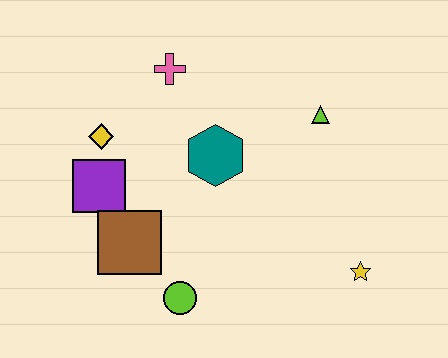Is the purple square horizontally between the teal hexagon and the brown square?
No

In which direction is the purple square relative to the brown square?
The purple square is above the brown square.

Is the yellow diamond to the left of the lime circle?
Yes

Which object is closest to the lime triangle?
The teal hexagon is closest to the lime triangle.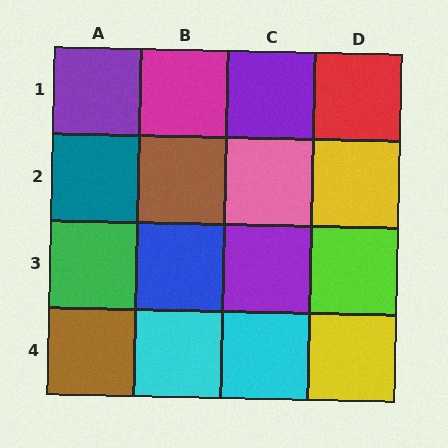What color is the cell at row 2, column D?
Yellow.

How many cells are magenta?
1 cell is magenta.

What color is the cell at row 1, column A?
Purple.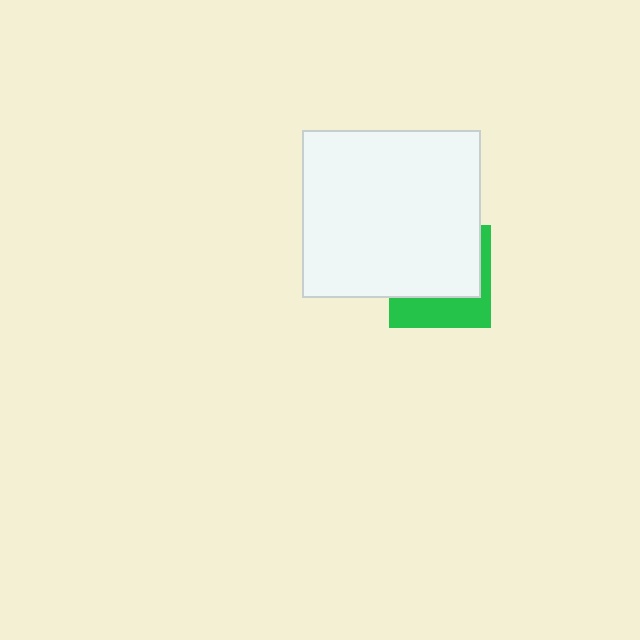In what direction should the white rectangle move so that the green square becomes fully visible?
The white rectangle should move up. That is the shortest direction to clear the overlap and leave the green square fully visible.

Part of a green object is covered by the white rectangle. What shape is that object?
It is a square.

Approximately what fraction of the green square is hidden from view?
Roughly 64% of the green square is hidden behind the white rectangle.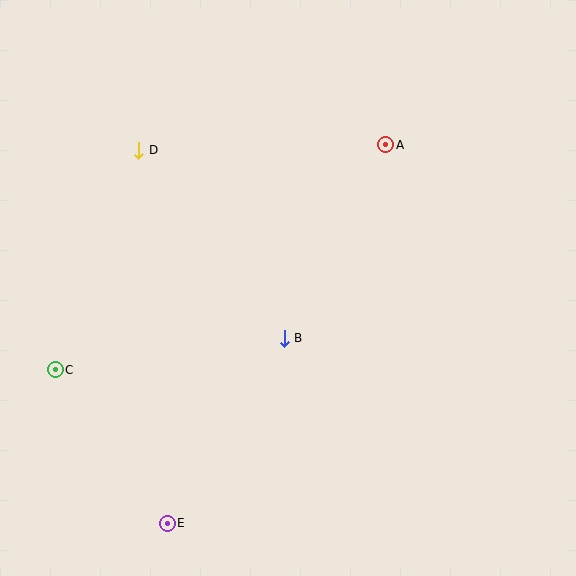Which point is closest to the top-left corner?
Point D is closest to the top-left corner.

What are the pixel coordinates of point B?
Point B is at (284, 338).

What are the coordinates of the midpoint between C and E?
The midpoint between C and E is at (111, 447).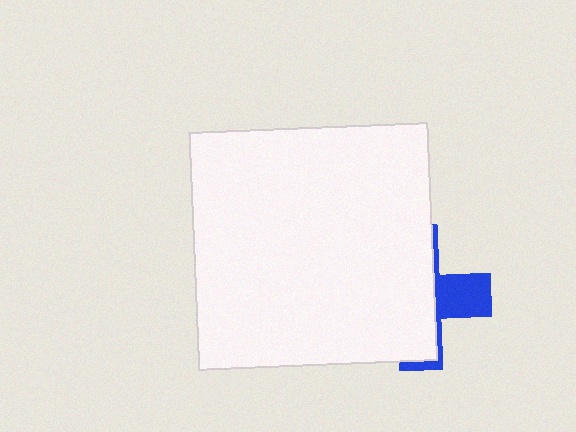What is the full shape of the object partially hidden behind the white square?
The partially hidden object is a blue cross.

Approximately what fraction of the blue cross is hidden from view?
Roughly 69% of the blue cross is hidden behind the white square.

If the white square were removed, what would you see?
You would see the complete blue cross.